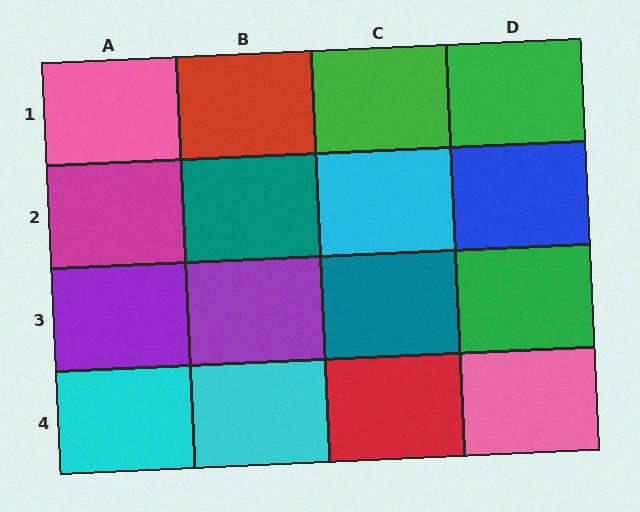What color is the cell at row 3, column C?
Teal.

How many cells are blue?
1 cell is blue.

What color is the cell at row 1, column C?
Green.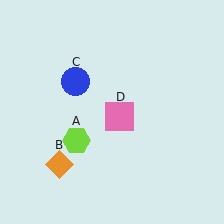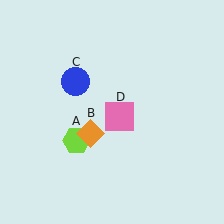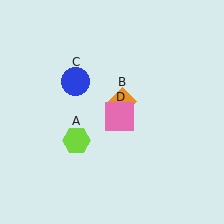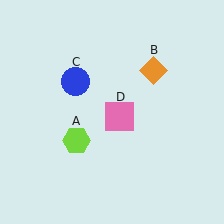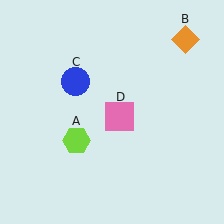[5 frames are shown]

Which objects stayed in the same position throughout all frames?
Lime hexagon (object A) and blue circle (object C) and pink square (object D) remained stationary.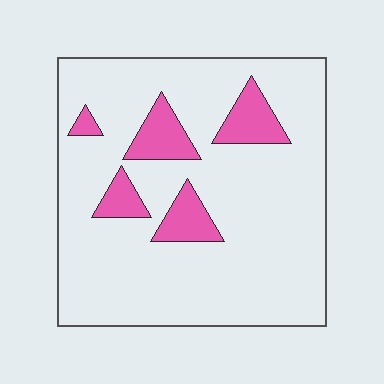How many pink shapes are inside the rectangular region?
5.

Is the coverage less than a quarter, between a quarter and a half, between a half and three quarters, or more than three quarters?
Less than a quarter.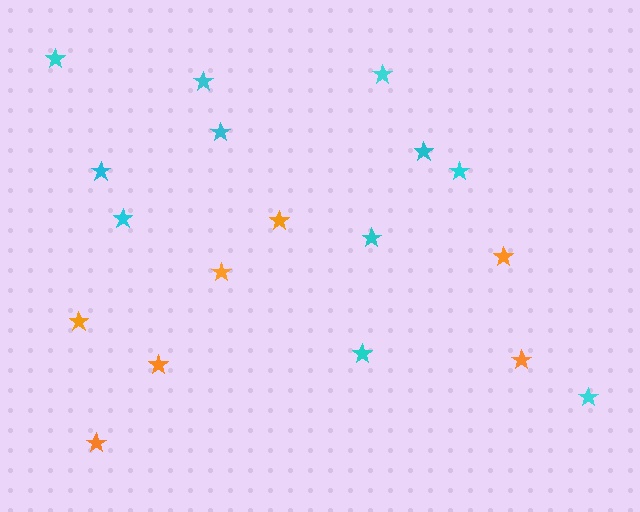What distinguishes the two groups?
There are 2 groups: one group of cyan stars (11) and one group of orange stars (7).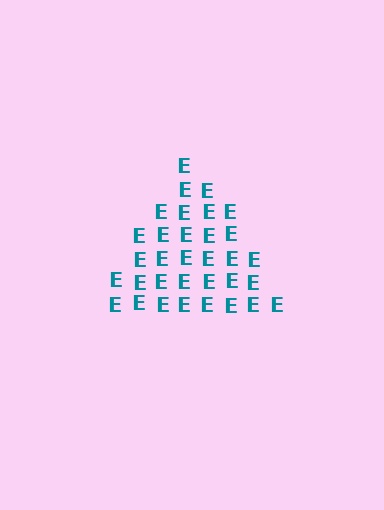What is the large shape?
The large shape is a triangle.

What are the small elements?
The small elements are letter E's.